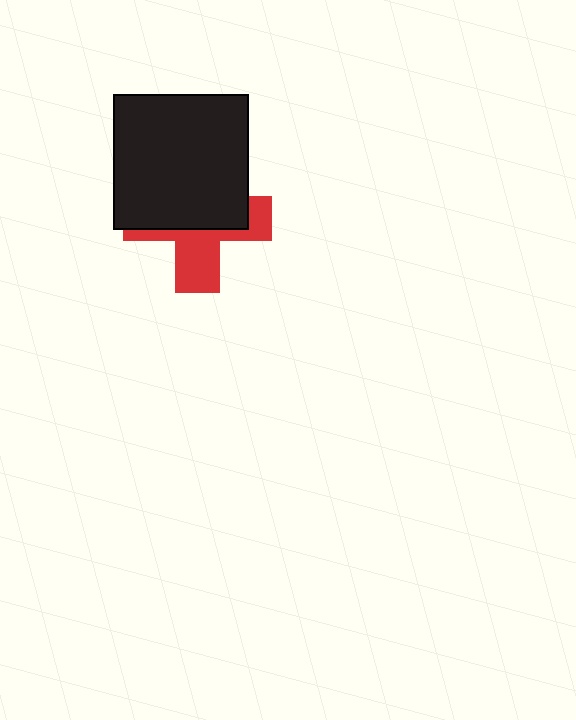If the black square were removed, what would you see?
You would see the complete red cross.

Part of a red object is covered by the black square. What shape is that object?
It is a cross.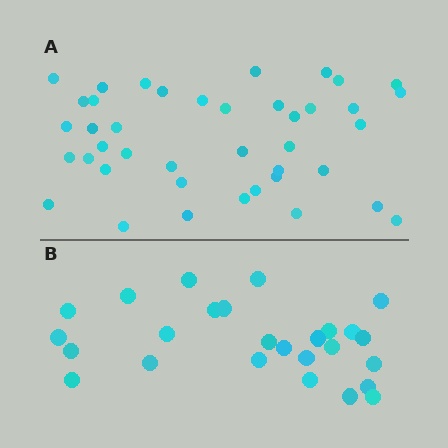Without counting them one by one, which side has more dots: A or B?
Region A (the top region) has more dots.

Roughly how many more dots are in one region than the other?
Region A has approximately 15 more dots than region B.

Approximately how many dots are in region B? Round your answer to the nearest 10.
About 30 dots. (The exact count is 26, which rounds to 30.)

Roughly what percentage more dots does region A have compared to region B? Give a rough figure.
About 60% more.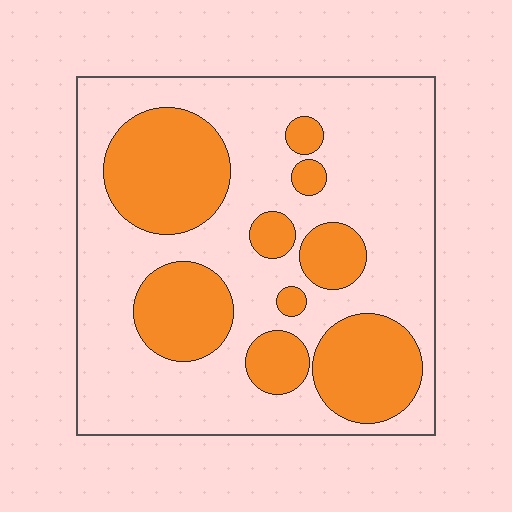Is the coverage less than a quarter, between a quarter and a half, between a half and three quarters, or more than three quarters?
Between a quarter and a half.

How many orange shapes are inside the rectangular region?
9.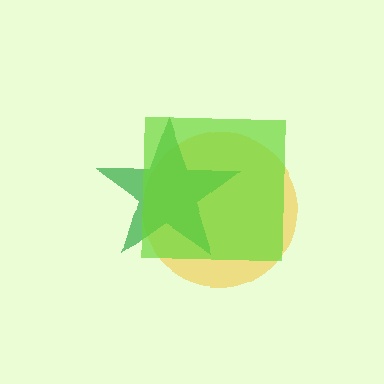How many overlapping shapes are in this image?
There are 3 overlapping shapes in the image.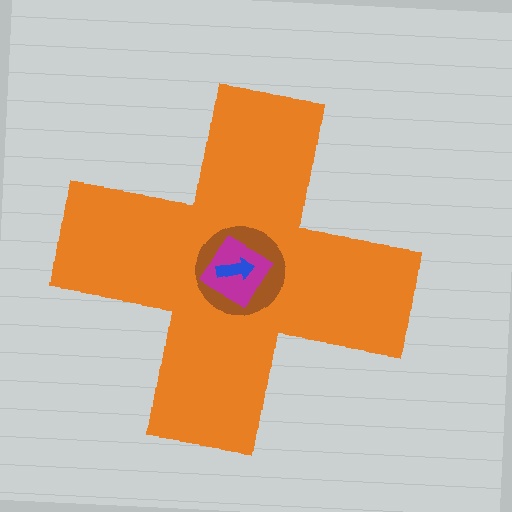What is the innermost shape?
The blue arrow.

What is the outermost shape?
The orange cross.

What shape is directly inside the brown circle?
The magenta diamond.